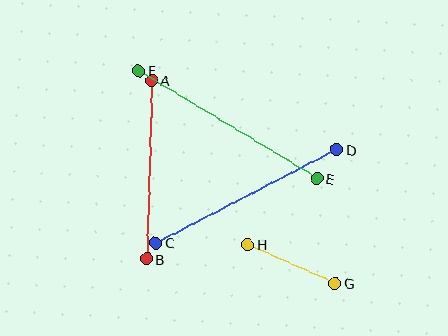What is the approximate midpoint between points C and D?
The midpoint is at approximately (246, 196) pixels.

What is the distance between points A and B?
The distance is approximately 178 pixels.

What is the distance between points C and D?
The distance is approximately 204 pixels.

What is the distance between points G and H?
The distance is approximately 95 pixels.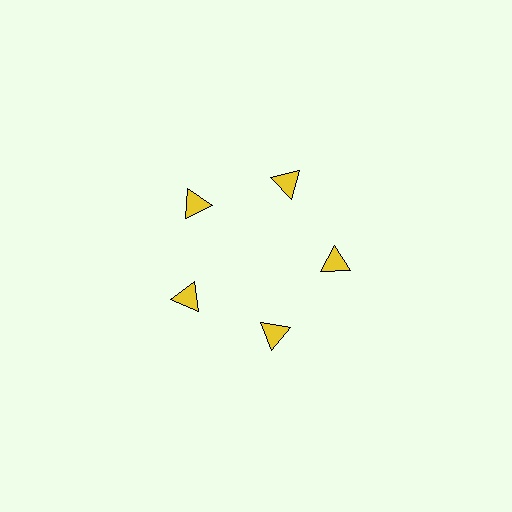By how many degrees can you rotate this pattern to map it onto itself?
The pattern maps onto itself every 72 degrees of rotation.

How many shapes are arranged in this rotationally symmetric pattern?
There are 5 shapes, arranged in 5 groups of 1.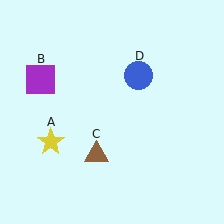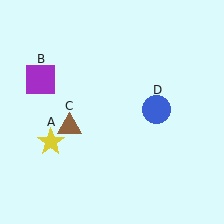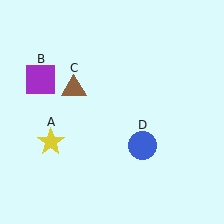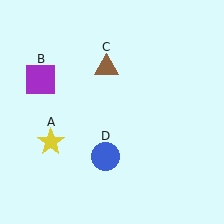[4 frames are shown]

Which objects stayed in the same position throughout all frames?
Yellow star (object A) and purple square (object B) remained stationary.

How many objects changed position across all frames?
2 objects changed position: brown triangle (object C), blue circle (object D).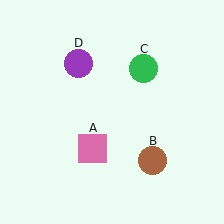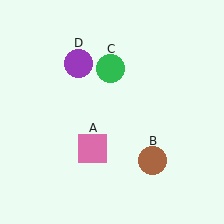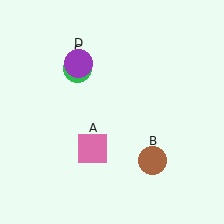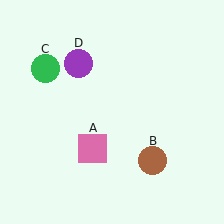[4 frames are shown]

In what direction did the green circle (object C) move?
The green circle (object C) moved left.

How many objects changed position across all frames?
1 object changed position: green circle (object C).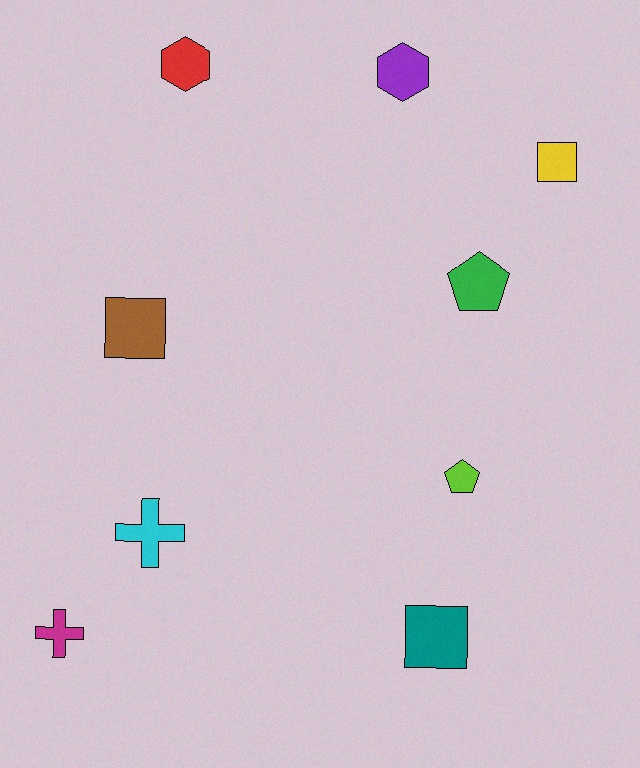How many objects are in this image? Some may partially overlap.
There are 9 objects.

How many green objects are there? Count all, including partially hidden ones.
There is 1 green object.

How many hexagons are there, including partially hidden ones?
There are 2 hexagons.